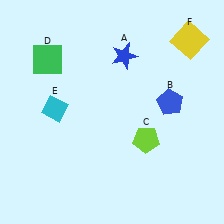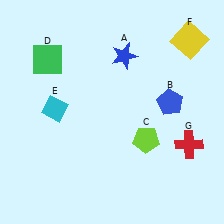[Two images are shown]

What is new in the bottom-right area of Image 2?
A red cross (G) was added in the bottom-right area of Image 2.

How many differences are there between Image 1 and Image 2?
There is 1 difference between the two images.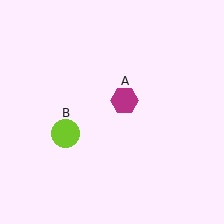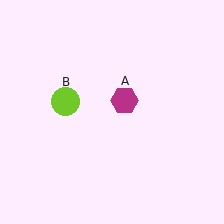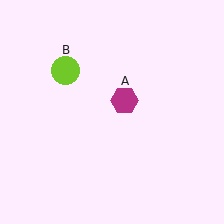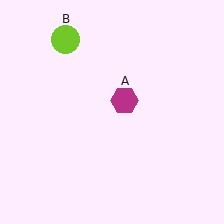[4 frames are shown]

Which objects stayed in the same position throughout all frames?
Magenta hexagon (object A) remained stationary.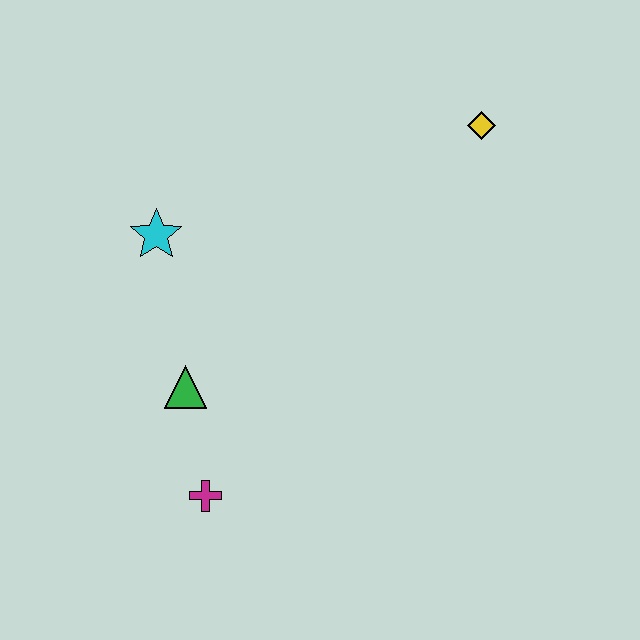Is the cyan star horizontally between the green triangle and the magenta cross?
No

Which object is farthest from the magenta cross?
The yellow diamond is farthest from the magenta cross.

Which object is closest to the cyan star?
The green triangle is closest to the cyan star.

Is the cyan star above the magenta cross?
Yes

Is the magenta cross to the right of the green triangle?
Yes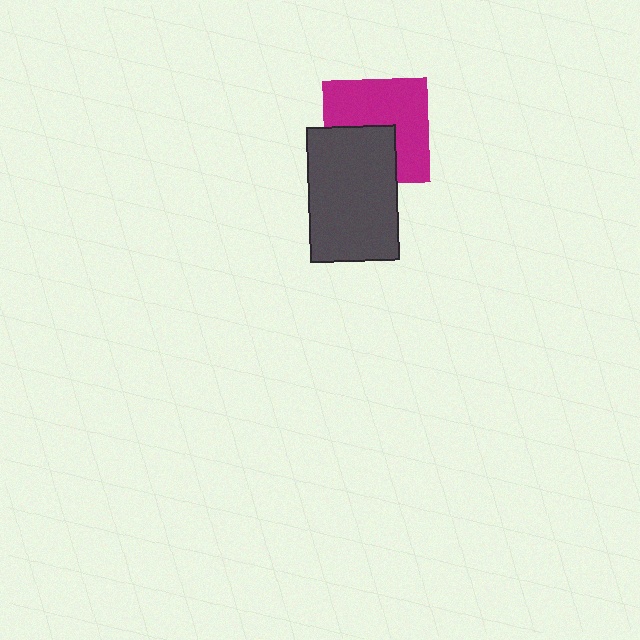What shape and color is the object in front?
The object in front is a dark gray rectangle.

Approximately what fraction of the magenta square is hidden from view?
Roughly 38% of the magenta square is hidden behind the dark gray rectangle.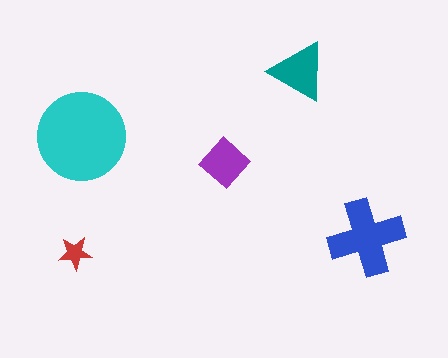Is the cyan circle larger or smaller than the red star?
Larger.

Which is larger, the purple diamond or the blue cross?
The blue cross.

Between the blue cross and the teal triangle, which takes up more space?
The blue cross.